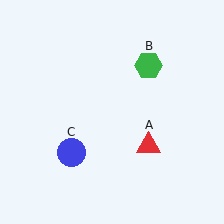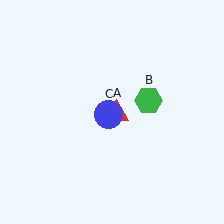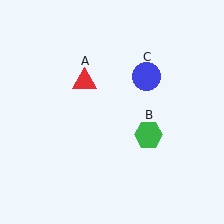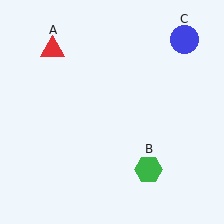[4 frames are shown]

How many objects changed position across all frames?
3 objects changed position: red triangle (object A), green hexagon (object B), blue circle (object C).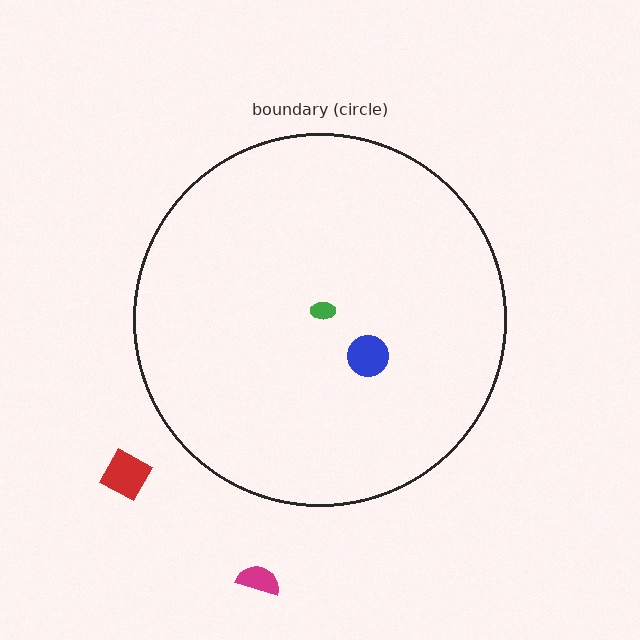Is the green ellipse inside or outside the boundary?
Inside.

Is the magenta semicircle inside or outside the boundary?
Outside.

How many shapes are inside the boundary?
2 inside, 2 outside.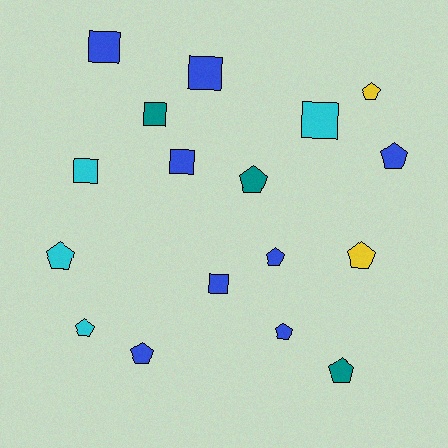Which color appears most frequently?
Blue, with 8 objects.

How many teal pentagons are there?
There are 2 teal pentagons.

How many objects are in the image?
There are 17 objects.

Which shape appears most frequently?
Pentagon, with 10 objects.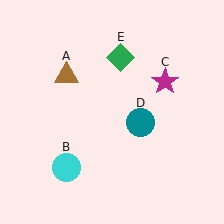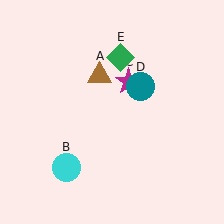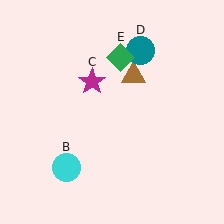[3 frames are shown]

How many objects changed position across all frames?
3 objects changed position: brown triangle (object A), magenta star (object C), teal circle (object D).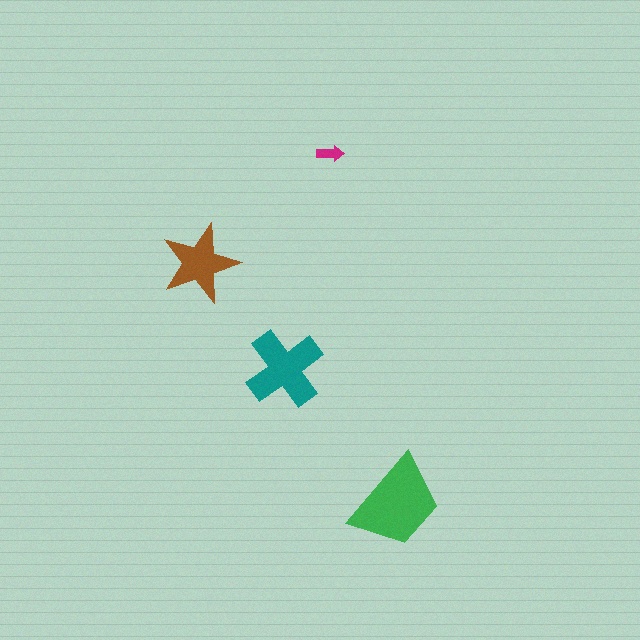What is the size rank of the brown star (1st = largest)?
3rd.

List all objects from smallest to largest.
The magenta arrow, the brown star, the teal cross, the green trapezoid.